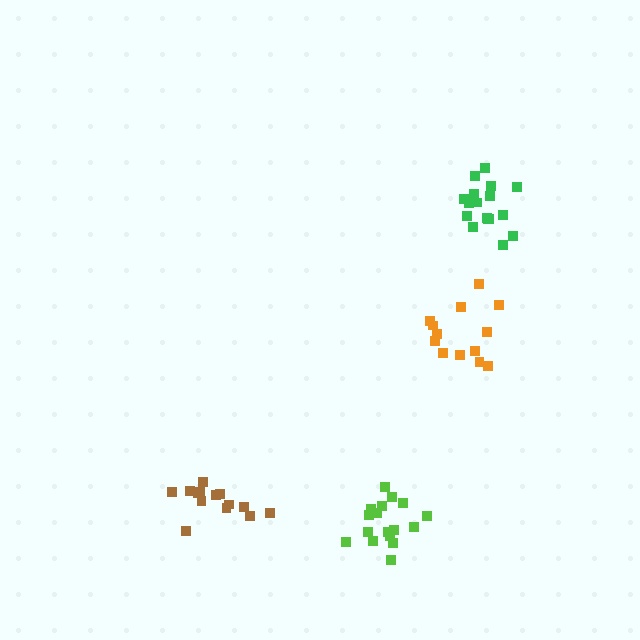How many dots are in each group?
Group 1: 17 dots, Group 2: 17 dots, Group 3: 13 dots, Group 4: 14 dots (61 total).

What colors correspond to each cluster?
The clusters are colored: green, lime, orange, brown.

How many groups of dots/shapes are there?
There are 4 groups.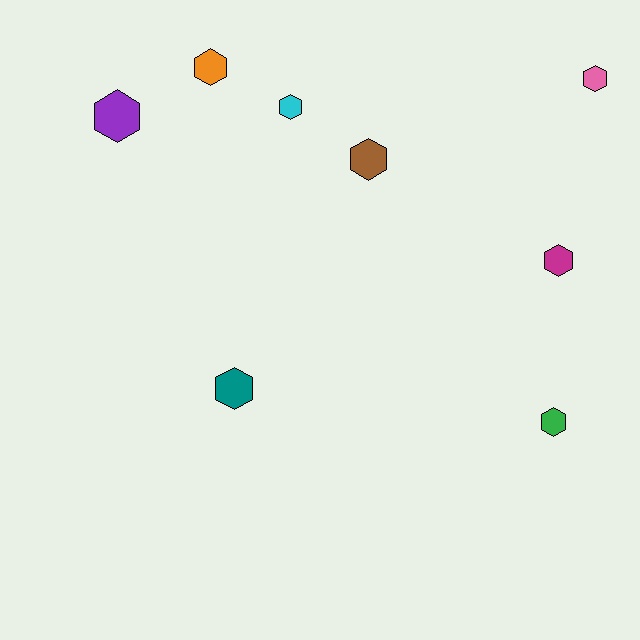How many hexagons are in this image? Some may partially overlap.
There are 8 hexagons.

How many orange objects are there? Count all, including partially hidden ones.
There is 1 orange object.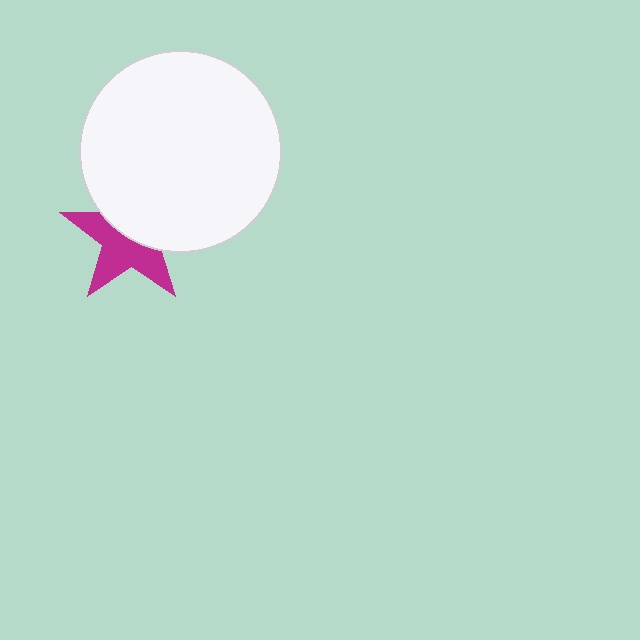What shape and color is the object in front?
The object in front is a white circle.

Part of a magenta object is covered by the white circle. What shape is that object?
It is a star.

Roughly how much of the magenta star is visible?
About half of it is visible (roughly 53%).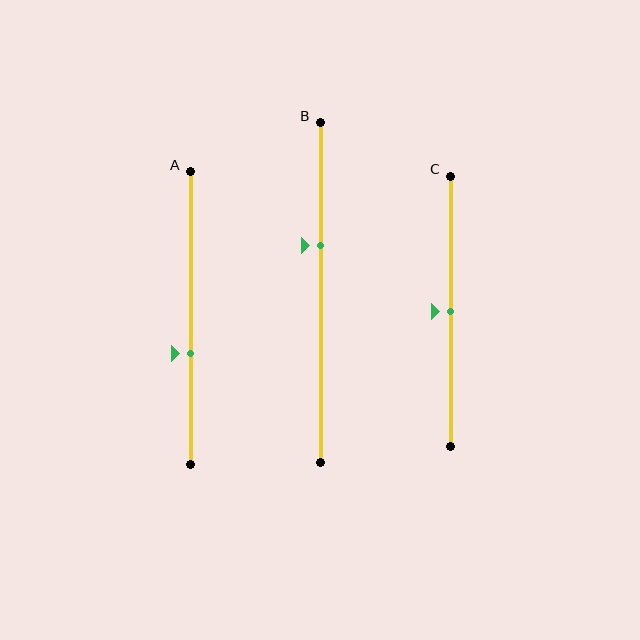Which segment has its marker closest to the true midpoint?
Segment C has its marker closest to the true midpoint.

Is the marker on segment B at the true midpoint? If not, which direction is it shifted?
No, the marker on segment B is shifted upward by about 14% of the segment length.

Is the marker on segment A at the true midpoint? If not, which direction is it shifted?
No, the marker on segment A is shifted downward by about 12% of the segment length.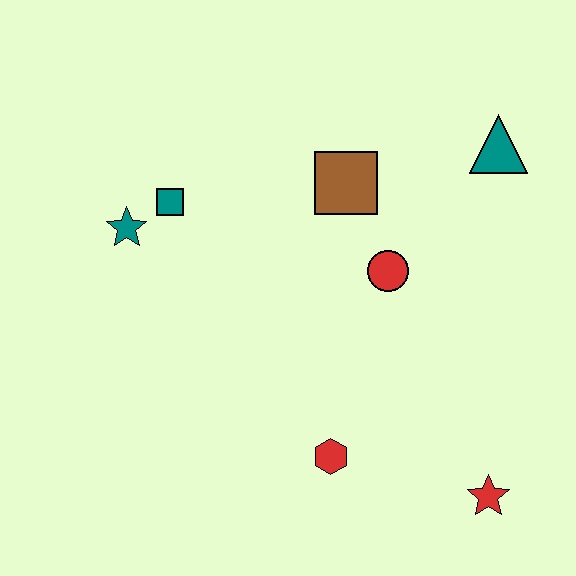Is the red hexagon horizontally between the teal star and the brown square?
Yes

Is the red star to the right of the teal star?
Yes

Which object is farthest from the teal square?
The red star is farthest from the teal square.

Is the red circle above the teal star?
No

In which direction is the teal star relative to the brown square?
The teal star is to the left of the brown square.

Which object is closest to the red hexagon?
The red star is closest to the red hexagon.